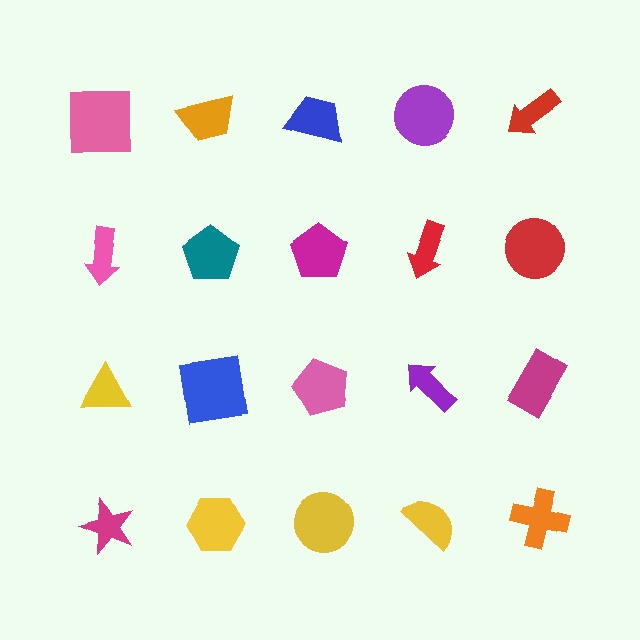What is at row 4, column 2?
A yellow hexagon.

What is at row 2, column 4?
A red arrow.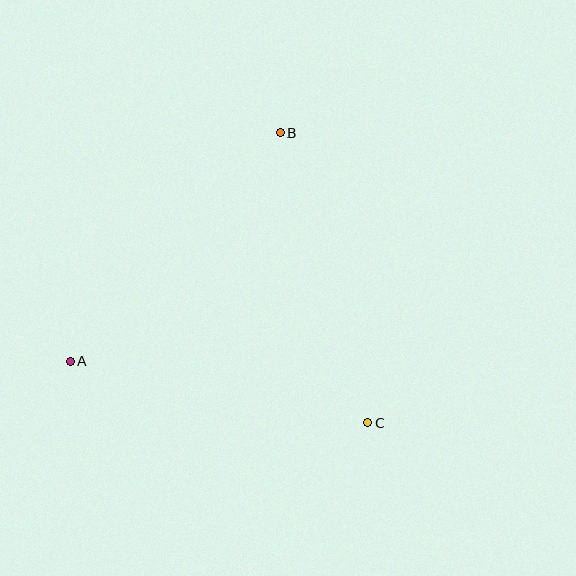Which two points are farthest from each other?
Points A and B are farthest from each other.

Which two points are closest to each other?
Points B and C are closest to each other.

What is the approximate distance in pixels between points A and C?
The distance between A and C is approximately 303 pixels.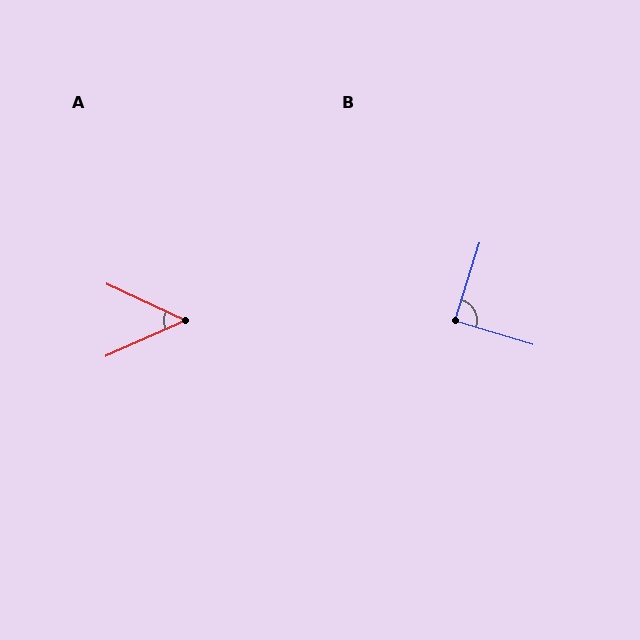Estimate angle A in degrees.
Approximately 49 degrees.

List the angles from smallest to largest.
A (49°), B (89°).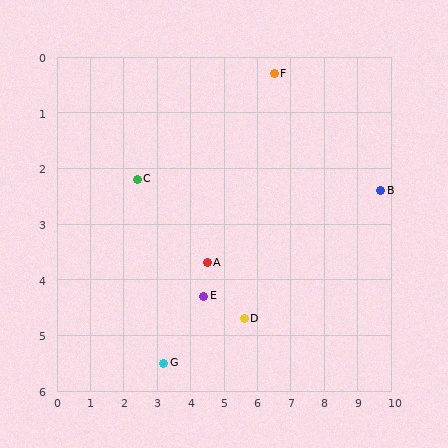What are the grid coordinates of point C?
Point C is at approximately (2.4, 2.2).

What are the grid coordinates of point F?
Point F is at approximately (6.5, 0.3).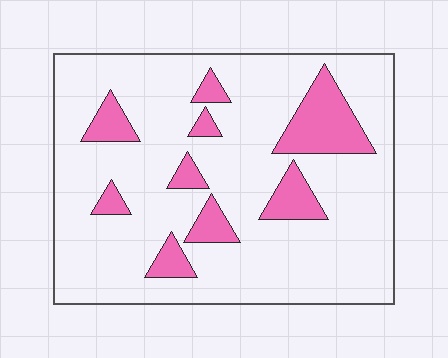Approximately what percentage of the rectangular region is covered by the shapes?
Approximately 15%.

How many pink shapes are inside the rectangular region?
9.